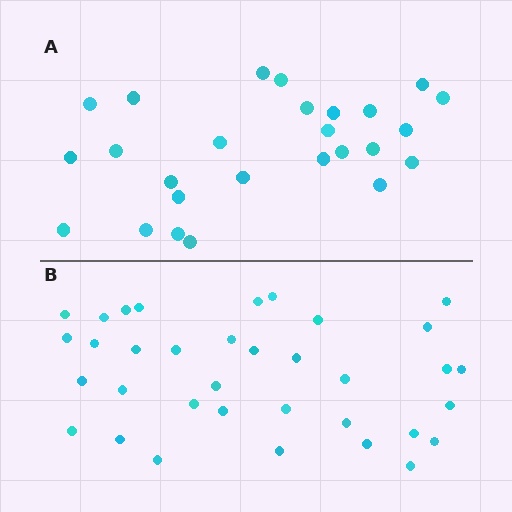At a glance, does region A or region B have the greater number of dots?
Region B (the bottom region) has more dots.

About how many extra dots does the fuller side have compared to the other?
Region B has roughly 8 or so more dots than region A.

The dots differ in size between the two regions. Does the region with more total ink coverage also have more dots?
No. Region A has more total ink coverage because its dots are larger, but region B actually contains more individual dots. Total area can be misleading — the number of items is what matters here.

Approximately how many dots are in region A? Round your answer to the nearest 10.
About 30 dots. (The exact count is 26, which rounds to 30.)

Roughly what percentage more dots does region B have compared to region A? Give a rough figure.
About 35% more.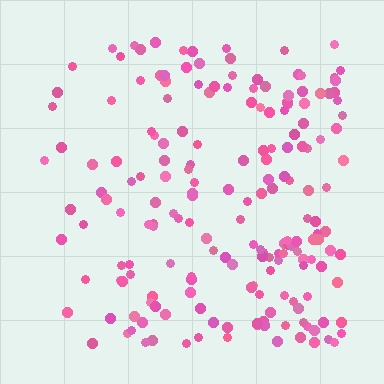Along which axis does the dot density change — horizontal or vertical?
Horizontal.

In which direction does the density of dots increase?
From left to right, with the right side densest.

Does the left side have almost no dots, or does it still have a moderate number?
Still a moderate number, just noticeably fewer than the right.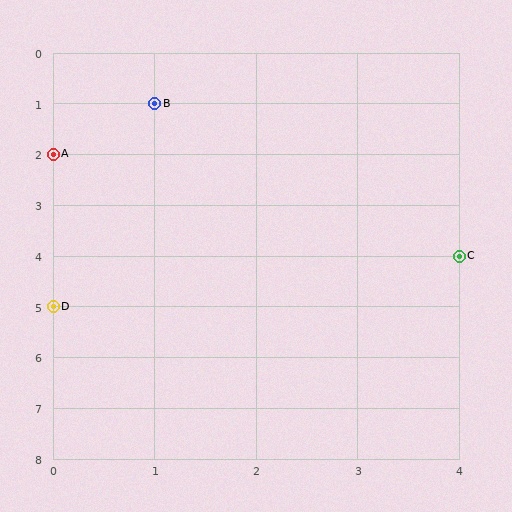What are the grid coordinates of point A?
Point A is at grid coordinates (0, 2).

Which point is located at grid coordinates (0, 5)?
Point D is at (0, 5).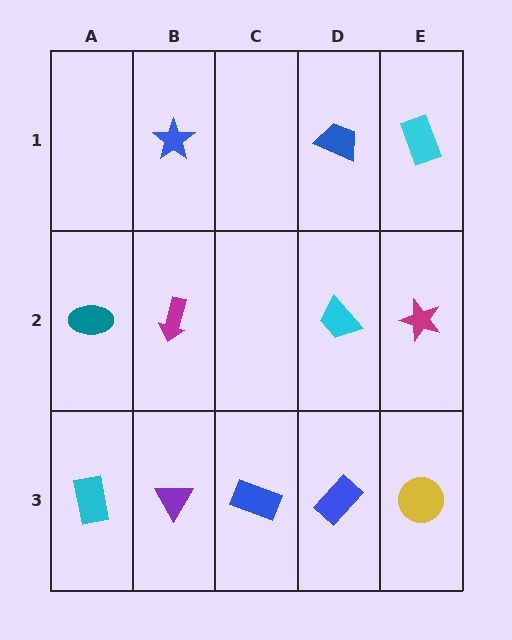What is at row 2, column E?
A magenta star.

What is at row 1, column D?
A blue trapezoid.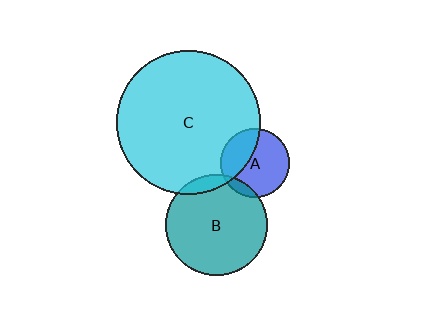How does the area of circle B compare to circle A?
Approximately 2.2 times.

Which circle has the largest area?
Circle C (cyan).